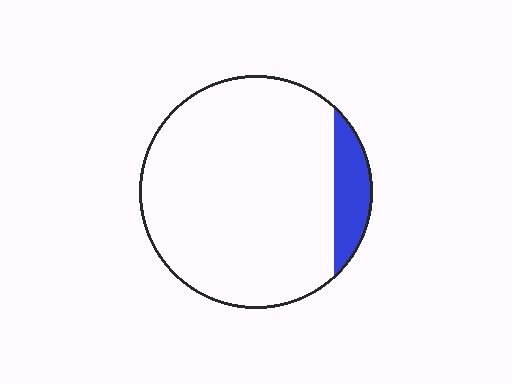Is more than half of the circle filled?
No.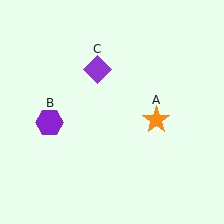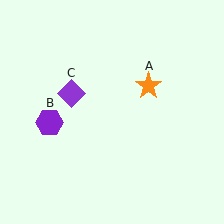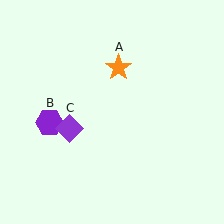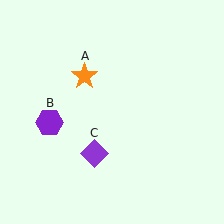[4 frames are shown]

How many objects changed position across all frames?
2 objects changed position: orange star (object A), purple diamond (object C).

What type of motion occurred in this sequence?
The orange star (object A), purple diamond (object C) rotated counterclockwise around the center of the scene.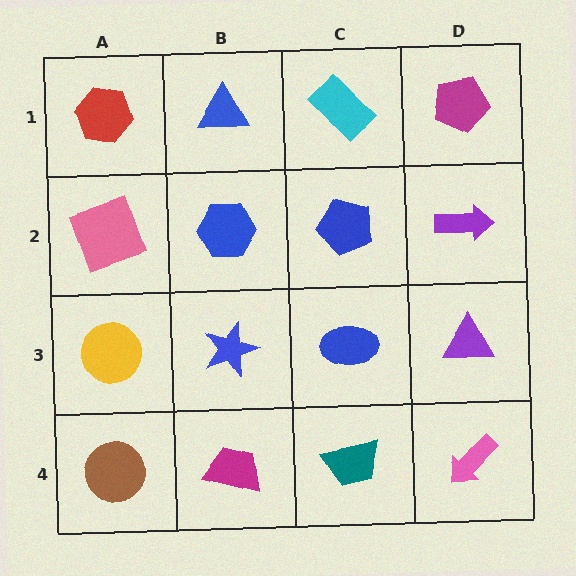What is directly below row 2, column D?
A purple triangle.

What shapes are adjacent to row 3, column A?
A pink square (row 2, column A), a brown circle (row 4, column A), a blue star (row 3, column B).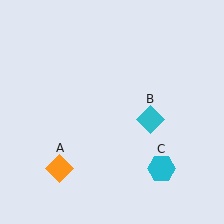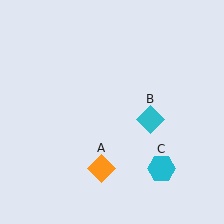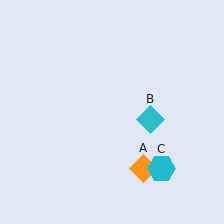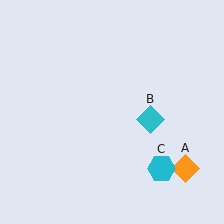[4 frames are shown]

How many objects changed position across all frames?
1 object changed position: orange diamond (object A).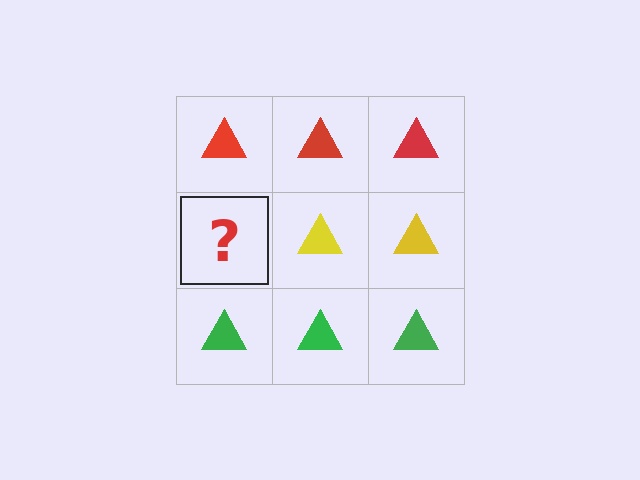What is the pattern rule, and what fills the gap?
The rule is that each row has a consistent color. The gap should be filled with a yellow triangle.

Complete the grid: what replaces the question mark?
The question mark should be replaced with a yellow triangle.